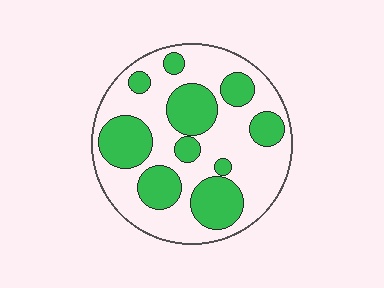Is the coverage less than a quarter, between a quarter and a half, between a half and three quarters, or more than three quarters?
Between a quarter and a half.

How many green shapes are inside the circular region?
10.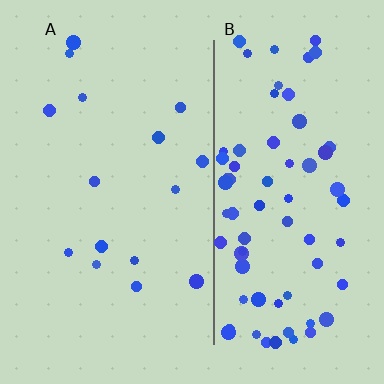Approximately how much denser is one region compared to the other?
Approximately 4.8× — region B over region A.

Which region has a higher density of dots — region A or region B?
B (the right).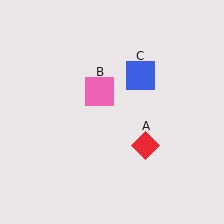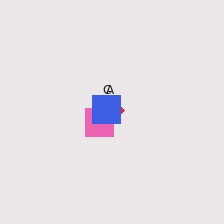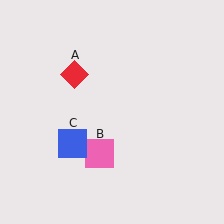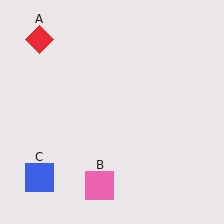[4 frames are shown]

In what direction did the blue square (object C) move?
The blue square (object C) moved down and to the left.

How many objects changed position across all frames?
3 objects changed position: red diamond (object A), pink square (object B), blue square (object C).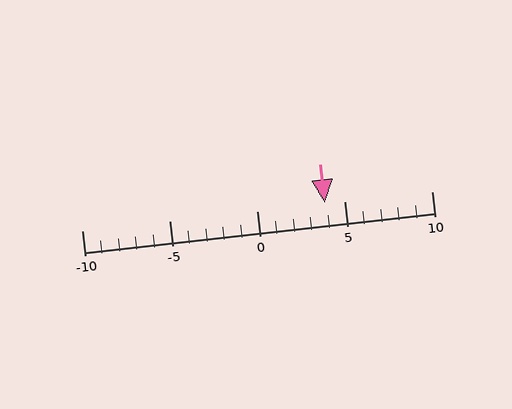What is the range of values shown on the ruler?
The ruler shows values from -10 to 10.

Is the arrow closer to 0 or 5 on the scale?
The arrow is closer to 5.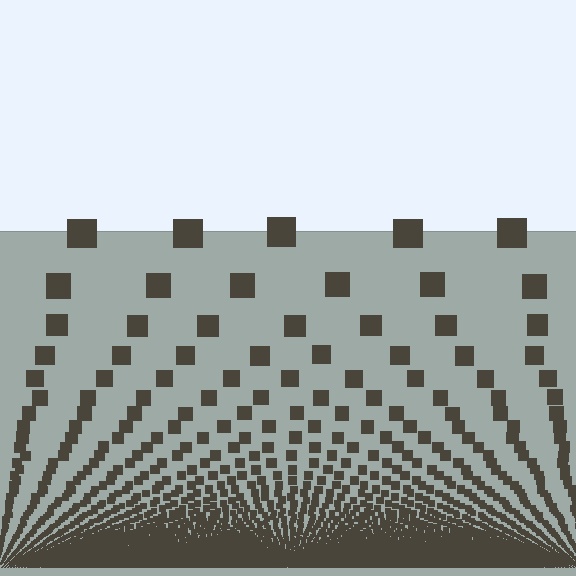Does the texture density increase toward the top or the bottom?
Density increases toward the bottom.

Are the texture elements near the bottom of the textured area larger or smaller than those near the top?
Smaller. The gradient is inverted — elements near the bottom are smaller and denser.